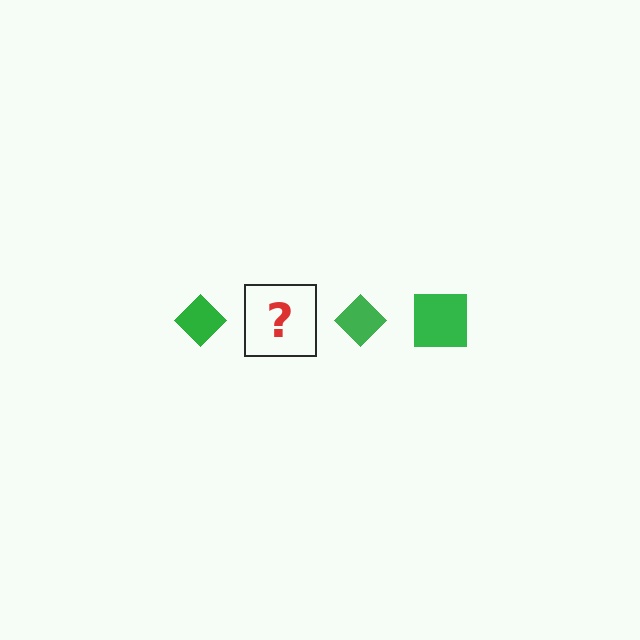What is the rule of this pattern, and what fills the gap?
The rule is that the pattern cycles through diamond, square shapes in green. The gap should be filled with a green square.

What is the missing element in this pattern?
The missing element is a green square.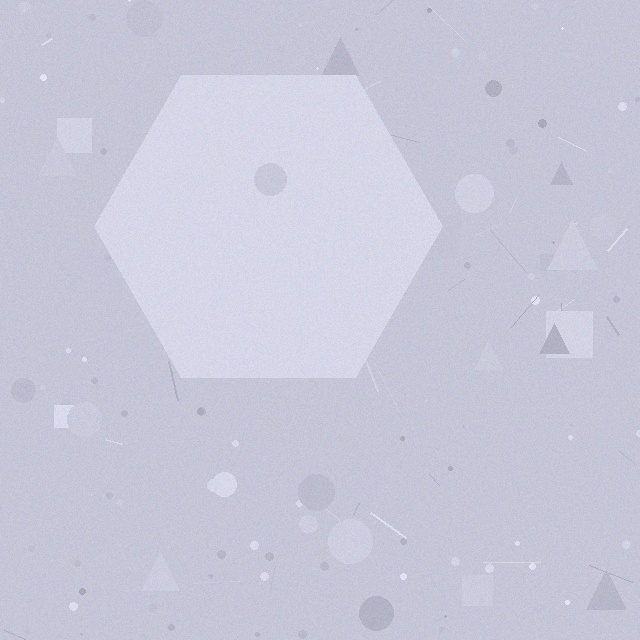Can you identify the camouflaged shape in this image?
The camouflaged shape is a hexagon.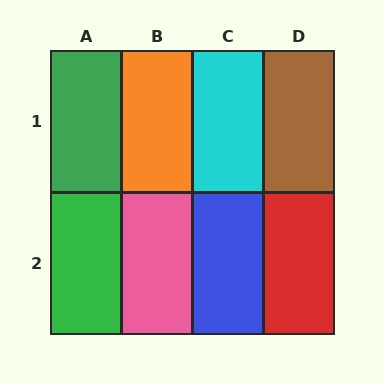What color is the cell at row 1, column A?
Green.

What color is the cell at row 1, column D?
Brown.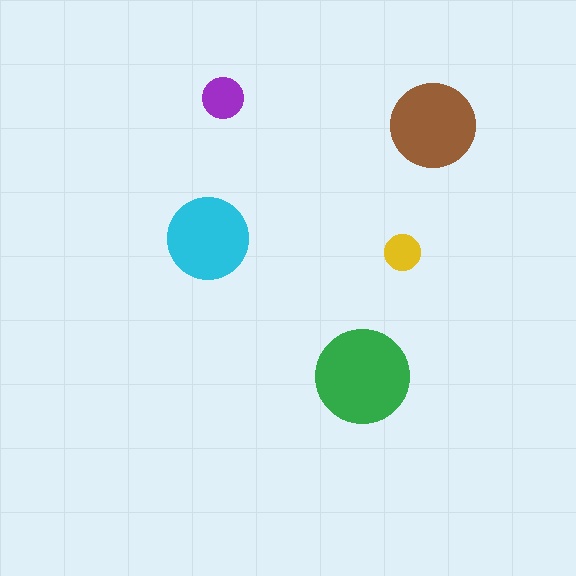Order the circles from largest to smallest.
the green one, the brown one, the cyan one, the purple one, the yellow one.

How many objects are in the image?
There are 5 objects in the image.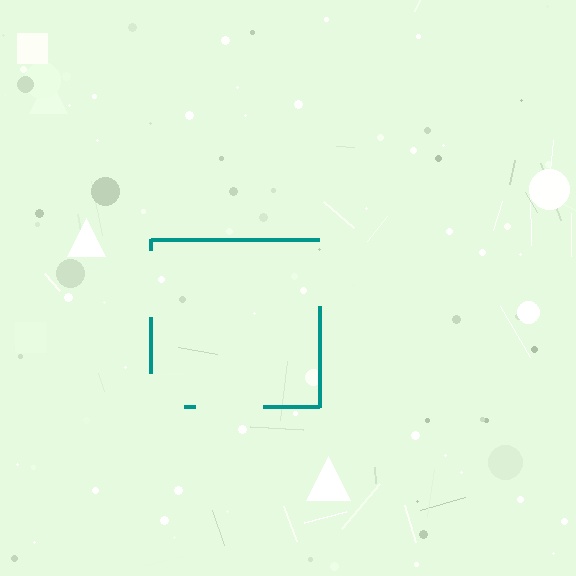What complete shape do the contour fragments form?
The contour fragments form a square.